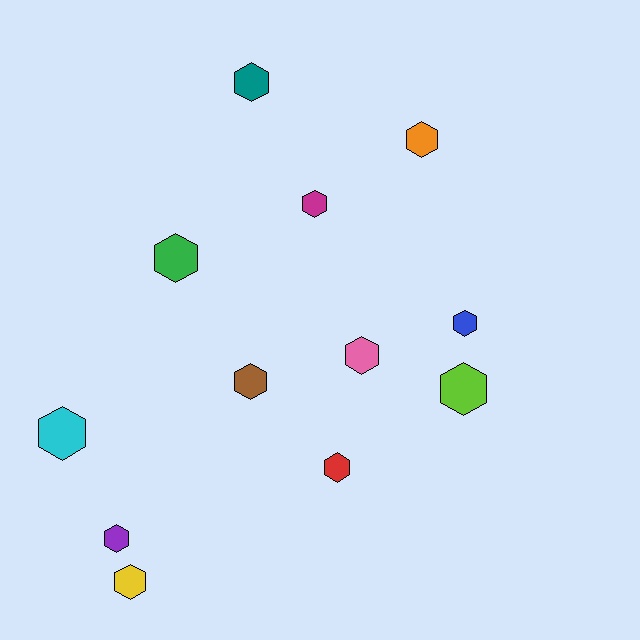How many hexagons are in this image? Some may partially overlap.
There are 12 hexagons.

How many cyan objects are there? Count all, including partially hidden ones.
There is 1 cyan object.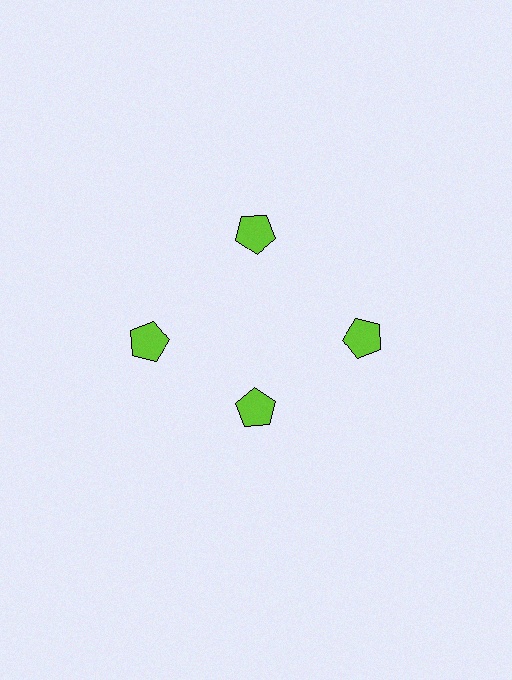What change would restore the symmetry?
The symmetry would be restored by moving it outward, back onto the ring so that all 4 pentagons sit at equal angles and equal distance from the center.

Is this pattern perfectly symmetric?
No. The 4 lime pentagons are arranged in a ring, but one element near the 6 o'clock position is pulled inward toward the center, breaking the 4-fold rotational symmetry.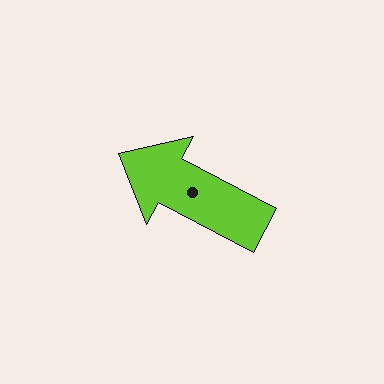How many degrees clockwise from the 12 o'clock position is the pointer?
Approximately 298 degrees.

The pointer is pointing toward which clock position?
Roughly 10 o'clock.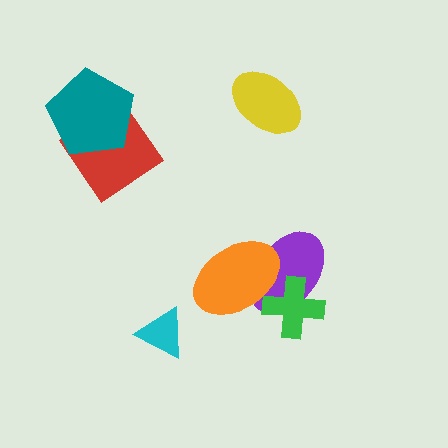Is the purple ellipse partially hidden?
Yes, it is partially covered by another shape.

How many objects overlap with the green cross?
2 objects overlap with the green cross.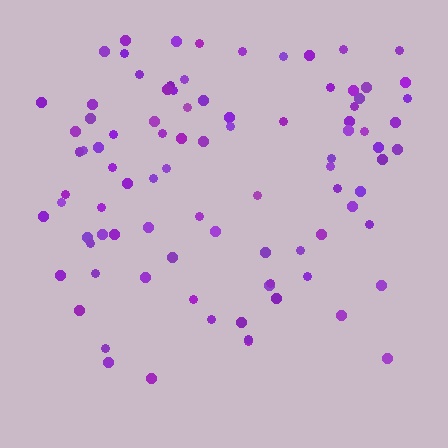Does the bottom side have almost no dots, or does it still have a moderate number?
Still a moderate number, just noticeably fewer than the top.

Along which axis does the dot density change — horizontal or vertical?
Vertical.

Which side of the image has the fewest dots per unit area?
The bottom.